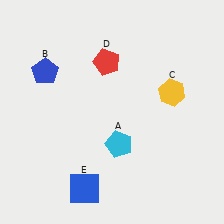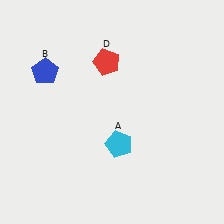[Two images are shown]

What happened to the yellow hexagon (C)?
The yellow hexagon (C) was removed in Image 2. It was in the top-right area of Image 1.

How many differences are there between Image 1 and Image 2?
There are 2 differences between the two images.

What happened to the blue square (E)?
The blue square (E) was removed in Image 2. It was in the bottom-left area of Image 1.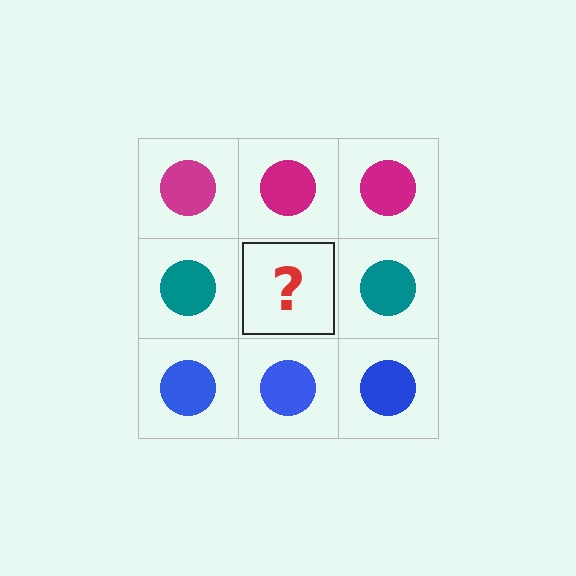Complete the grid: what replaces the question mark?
The question mark should be replaced with a teal circle.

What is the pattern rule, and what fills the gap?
The rule is that each row has a consistent color. The gap should be filled with a teal circle.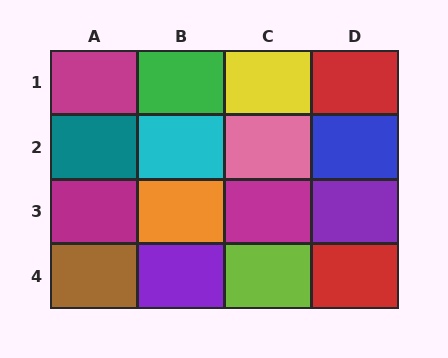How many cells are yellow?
1 cell is yellow.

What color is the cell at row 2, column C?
Pink.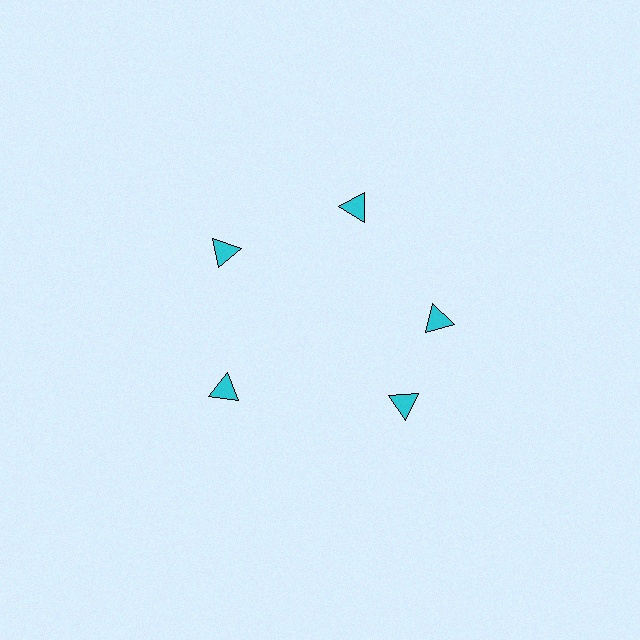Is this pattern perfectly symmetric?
No. The 5 cyan triangles are arranged in a ring, but one element near the 5 o'clock position is rotated out of alignment along the ring, breaking the 5-fold rotational symmetry.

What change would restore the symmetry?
The symmetry would be restored by rotating it back into even spacing with its neighbors so that all 5 triangles sit at equal angles and equal distance from the center.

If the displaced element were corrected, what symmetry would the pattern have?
It would have 5-fold rotational symmetry — the pattern would map onto itself every 72 degrees.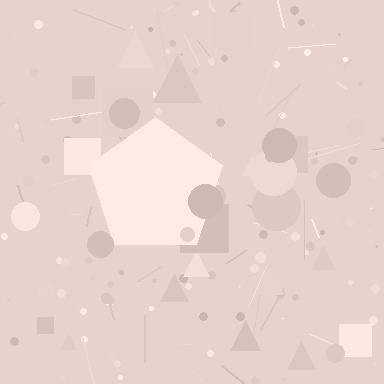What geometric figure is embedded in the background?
A pentagon is embedded in the background.